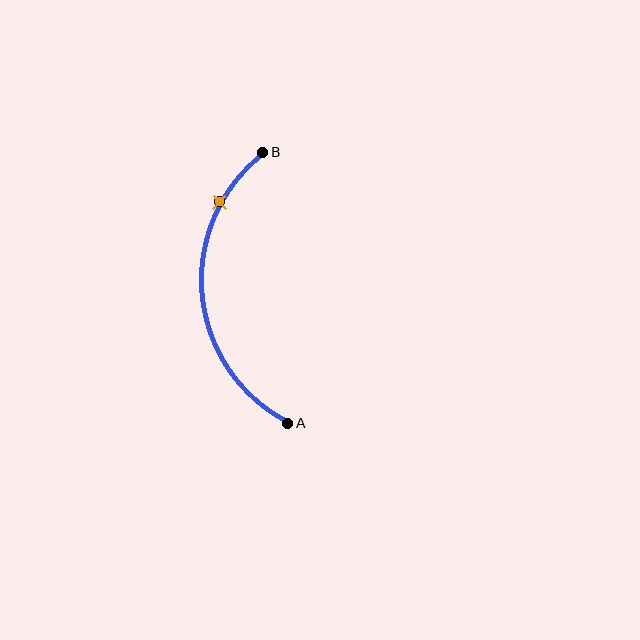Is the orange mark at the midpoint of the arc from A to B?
No. The orange mark lies on the arc but is closer to endpoint B. The arc midpoint would be at the point on the curve equidistant along the arc from both A and B.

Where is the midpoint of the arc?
The arc midpoint is the point on the curve farthest from the straight line joining A and B. It sits to the left of that line.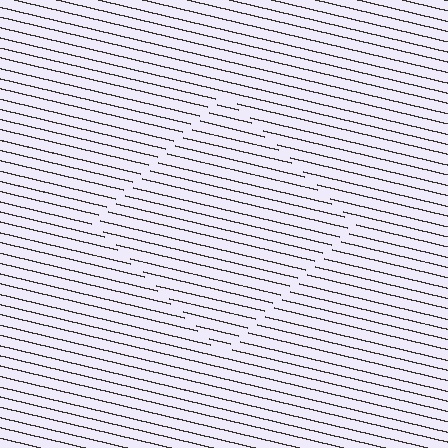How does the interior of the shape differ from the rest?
The interior of the shape contains the same grating, shifted by half a period — the contour is defined by the phase discontinuity where line-ends from the inner and outer gratings abut.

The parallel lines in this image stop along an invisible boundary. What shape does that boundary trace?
An illusory square. The interior of the shape contains the same grating, shifted by half a period — the contour is defined by the phase discontinuity where line-ends from the inner and outer gratings abut.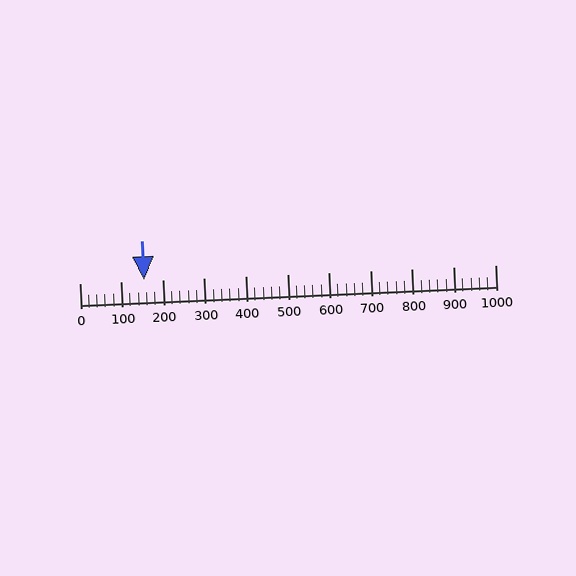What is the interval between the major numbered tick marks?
The major tick marks are spaced 100 units apart.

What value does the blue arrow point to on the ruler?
The blue arrow points to approximately 155.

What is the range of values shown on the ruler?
The ruler shows values from 0 to 1000.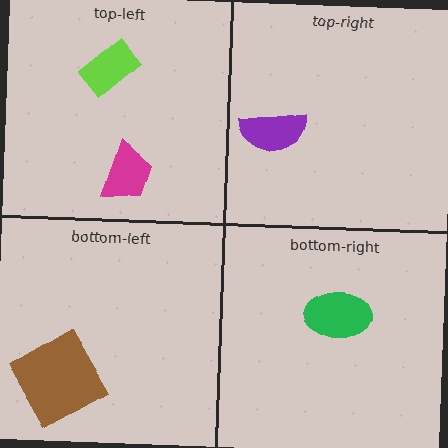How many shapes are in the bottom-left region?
1.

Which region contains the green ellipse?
The bottom-right region.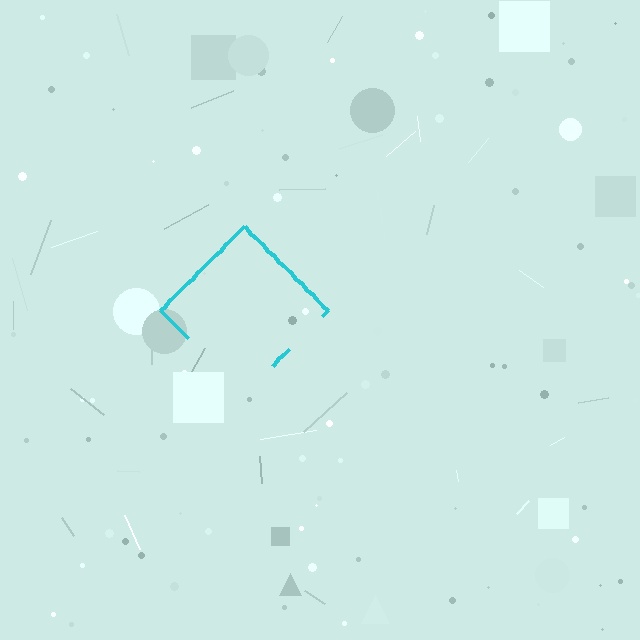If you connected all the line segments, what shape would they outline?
They would outline a diamond.